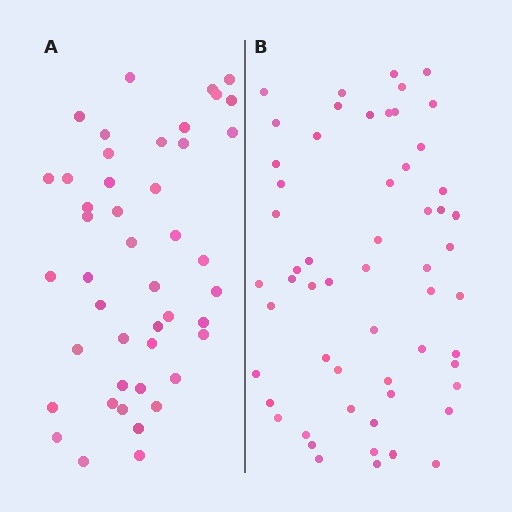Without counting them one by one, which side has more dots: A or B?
Region B (the right region) has more dots.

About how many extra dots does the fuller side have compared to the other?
Region B has roughly 12 or so more dots than region A.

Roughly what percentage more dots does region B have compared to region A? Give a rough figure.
About 25% more.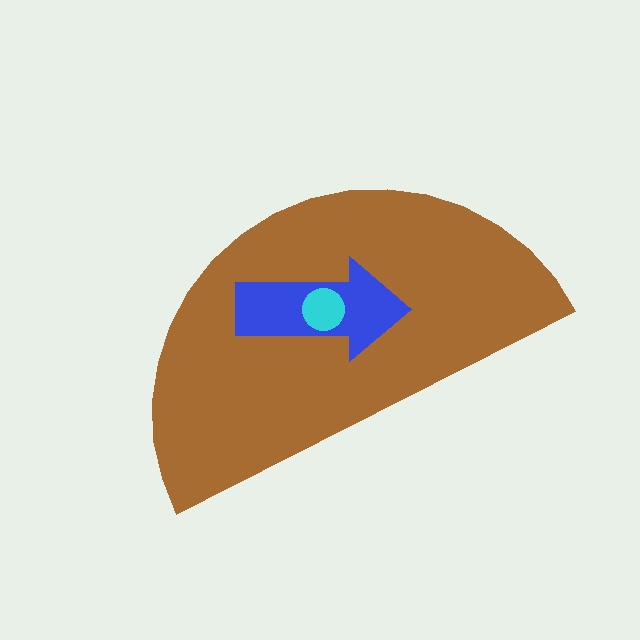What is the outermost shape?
The brown semicircle.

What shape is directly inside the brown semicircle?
The blue arrow.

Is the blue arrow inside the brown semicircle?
Yes.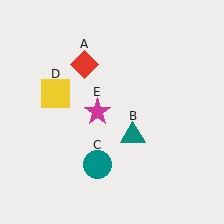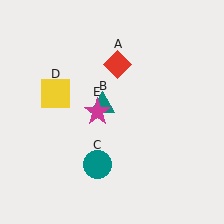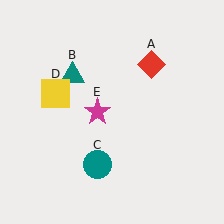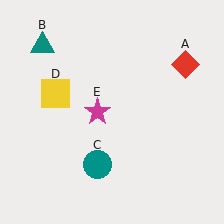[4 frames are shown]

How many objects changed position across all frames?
2 objects changed position: red diamond (object A), teal triangle (object B).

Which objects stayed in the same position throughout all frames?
Teal circle (object C) and yellow square (object D) and magenta star (object E) remained stationary.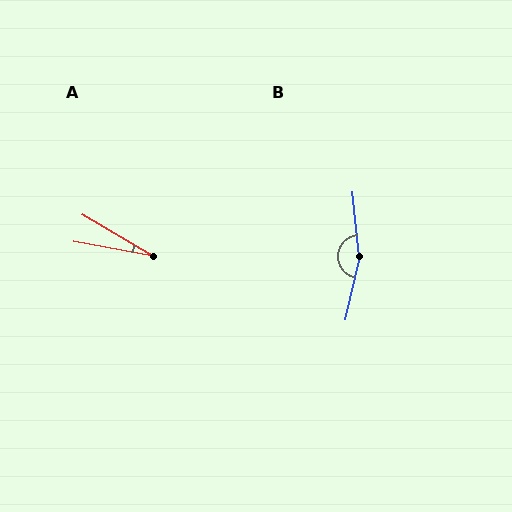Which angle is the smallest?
A, at approximately 20 degrees.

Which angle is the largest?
B, at approximately 162 degrees.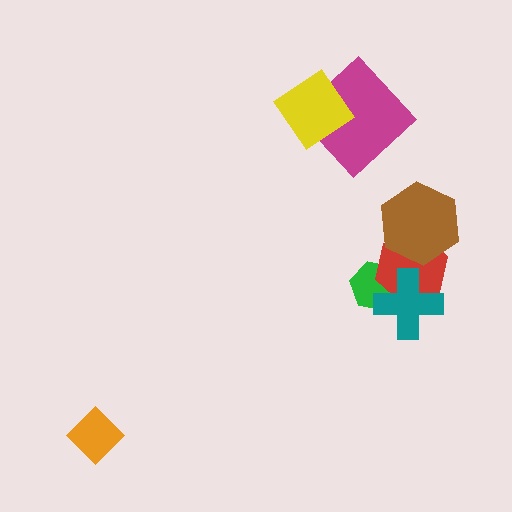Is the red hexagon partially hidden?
Yes, it is partially covered by another shape.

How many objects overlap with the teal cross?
2 objects overlap with the teal cross.